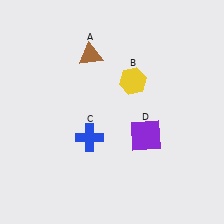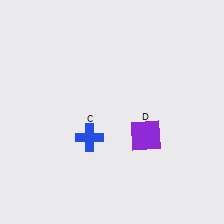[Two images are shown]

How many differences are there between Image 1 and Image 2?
There are 2 differences between the two images.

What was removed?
The yellow hexagon (B), the brown triangle (A) were removed in Image 2.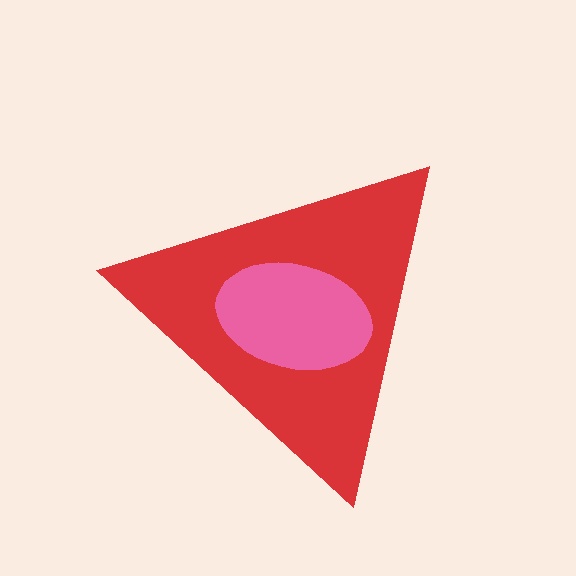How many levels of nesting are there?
2.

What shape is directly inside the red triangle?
The pink ellipse.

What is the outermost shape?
The red triangle.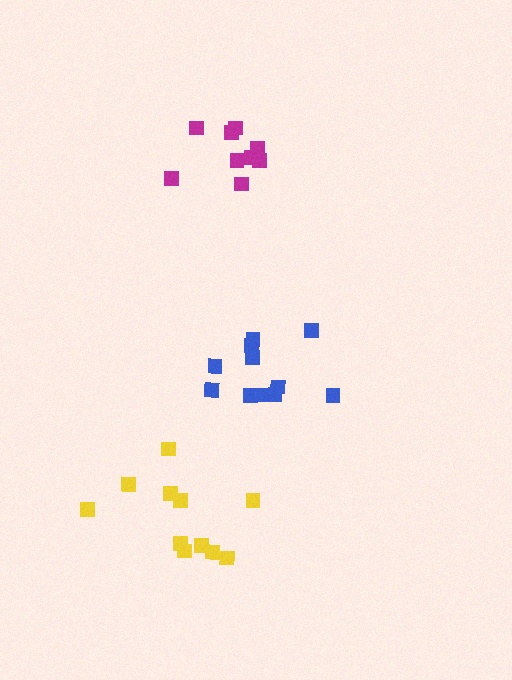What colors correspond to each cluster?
The clusters are colored: magenta, blue, yellow.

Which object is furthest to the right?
The blue cluster is rightmost.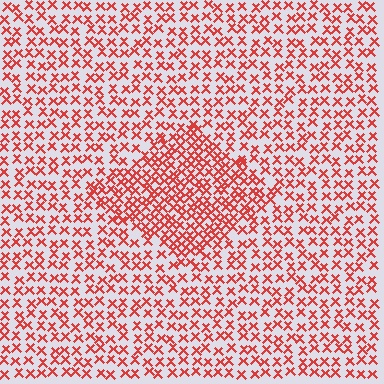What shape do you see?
I see a diamond.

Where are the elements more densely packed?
The elements are more densely packed inside the diamond boundary.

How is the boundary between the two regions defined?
The boundary is defined by a change in element density (approximately 1.8x ratio). All elements are the same color, size, and shape.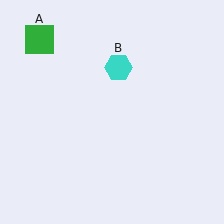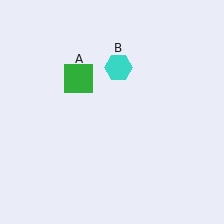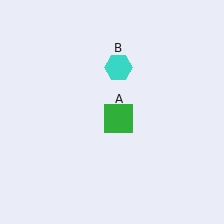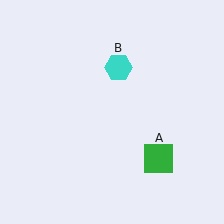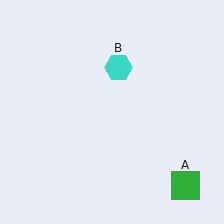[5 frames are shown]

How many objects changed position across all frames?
1 object changed position: green square (object A).